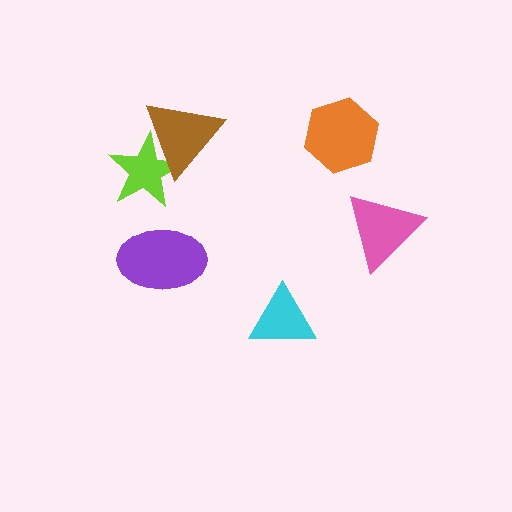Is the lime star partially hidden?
Yes, it is partially covered by another shape.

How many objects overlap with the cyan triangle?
0 objects overlap with the cyan triangle.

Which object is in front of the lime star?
The brown triangle is in front of the lime star.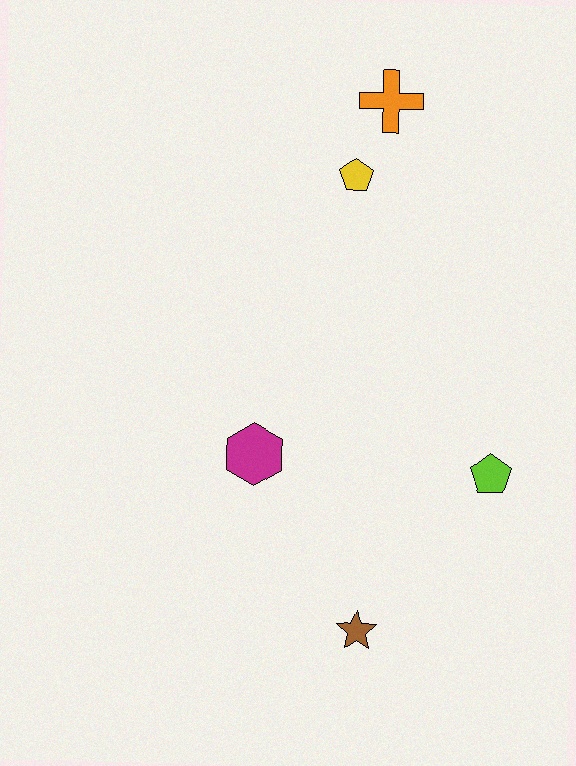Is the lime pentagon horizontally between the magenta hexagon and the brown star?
No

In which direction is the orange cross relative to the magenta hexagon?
The orange cross is above the magenta hexagon.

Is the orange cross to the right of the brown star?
Yes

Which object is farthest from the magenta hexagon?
The orange cross is farthest from the magenta hexagon.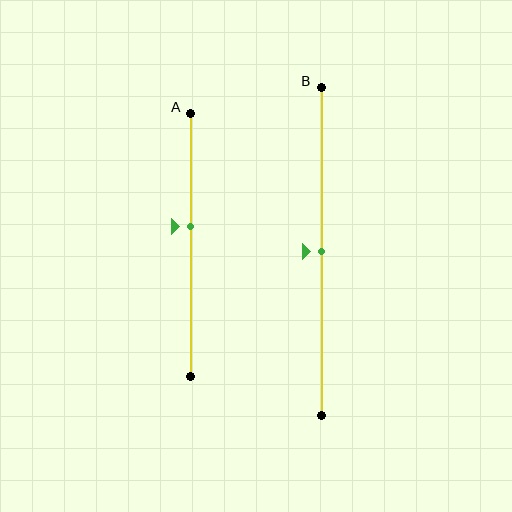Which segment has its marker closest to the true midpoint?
Segment B has its marker closest to the true midpoint.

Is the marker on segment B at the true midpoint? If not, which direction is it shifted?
Yes, the marker on segment B is at the true midpoint.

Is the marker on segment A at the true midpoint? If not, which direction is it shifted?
No, the marker on segment A is shifted upward by about 7% of the segment length.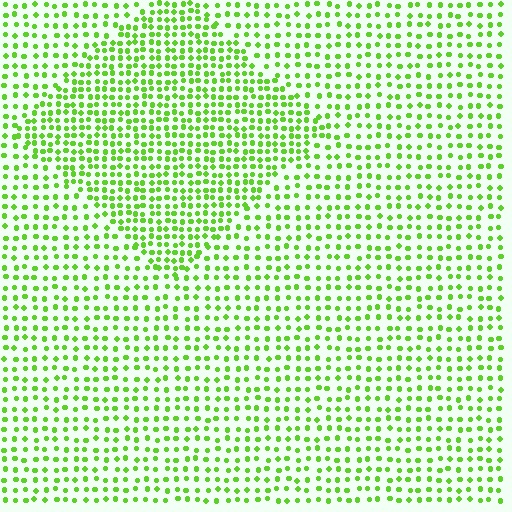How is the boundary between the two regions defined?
The boundary is defined by a change in element density (approximately 1.7x ratio). All elements are the same color, size, and shape.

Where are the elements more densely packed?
The elements are more densely packed inside the diamond boundary.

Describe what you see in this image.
The image contains small lime elements arranged at two different densities. A diamond-shaped region is visible where the elements are more densely packed than the surrounding area.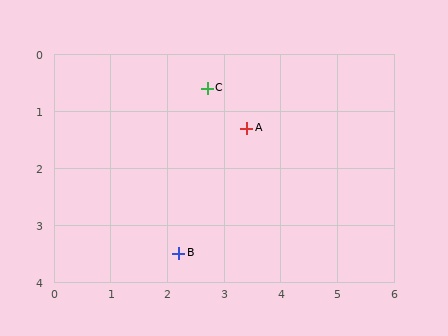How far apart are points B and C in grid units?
Points B and C are about 2.9 grid units apart.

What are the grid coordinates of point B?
Point B is at approximately (2.2, 3.5).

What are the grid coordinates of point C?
Point C is at approximately (2.7, 0.6).